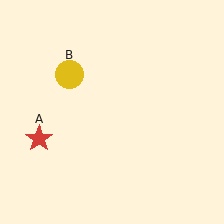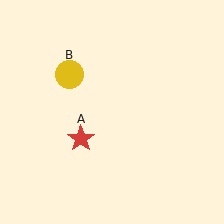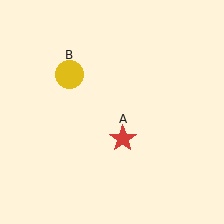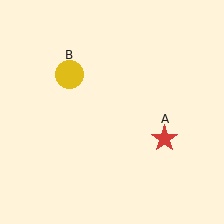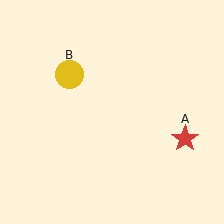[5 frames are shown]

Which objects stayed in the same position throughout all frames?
Yellow circle (object B) remained stationary.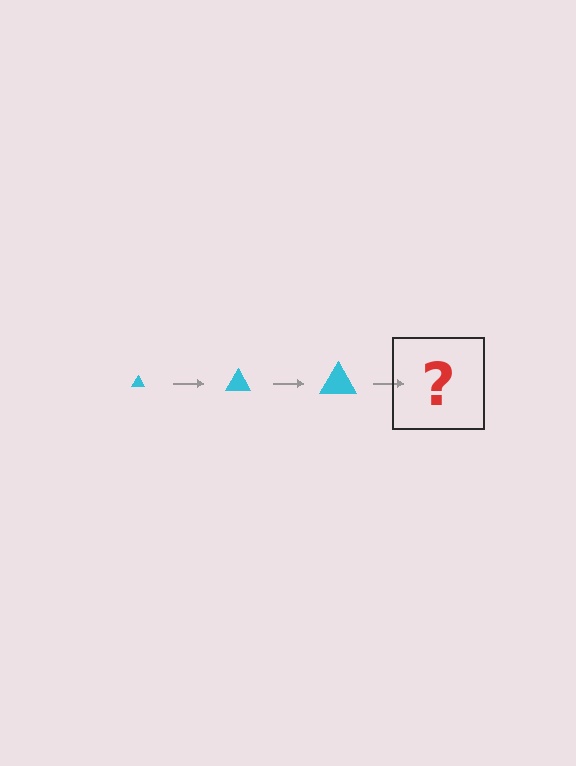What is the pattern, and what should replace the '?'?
The pattern is that the triangle gets progressively larger each step. The '?' should be a cyan triangle, larger than the previous one.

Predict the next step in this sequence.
The next step is a cyan triangle, larger than the previous one.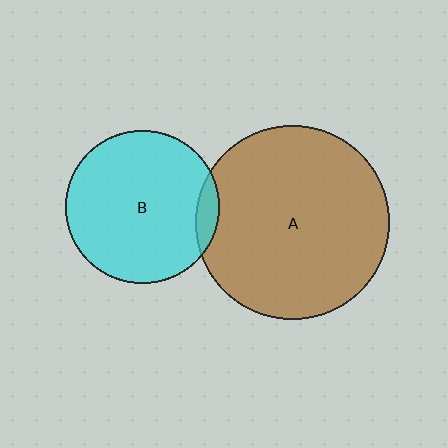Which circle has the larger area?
Circle A (brown).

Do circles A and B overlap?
Yes.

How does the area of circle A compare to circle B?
Approximately 1.6 times.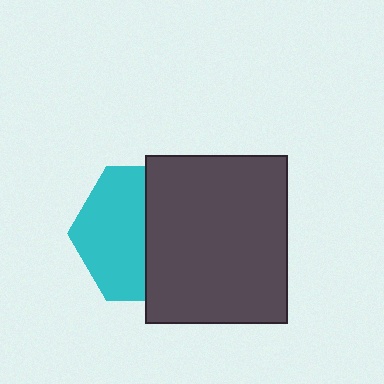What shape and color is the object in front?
The object in front is a dark gray rectangle.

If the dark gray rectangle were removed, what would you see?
You would see the complete cyan hexagon.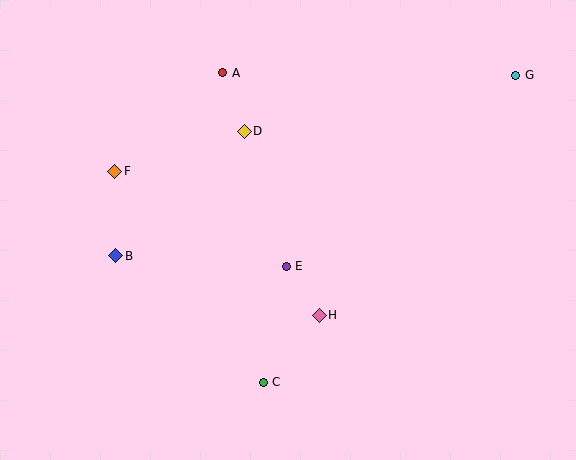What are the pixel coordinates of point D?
Point D is at (244, 131).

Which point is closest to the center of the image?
Point E at (286, 266) is closest to the center.